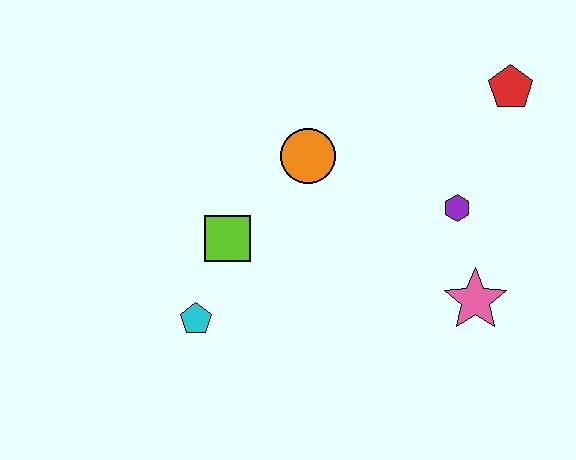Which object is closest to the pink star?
The purple hexagon is closest to the pink star.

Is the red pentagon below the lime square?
No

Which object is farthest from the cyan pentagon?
The red pentagon is farthest from the cyan pentagon.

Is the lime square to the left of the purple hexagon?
Yes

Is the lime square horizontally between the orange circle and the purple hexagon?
No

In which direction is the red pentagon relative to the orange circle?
The red pentagon is to the right of the orange circle.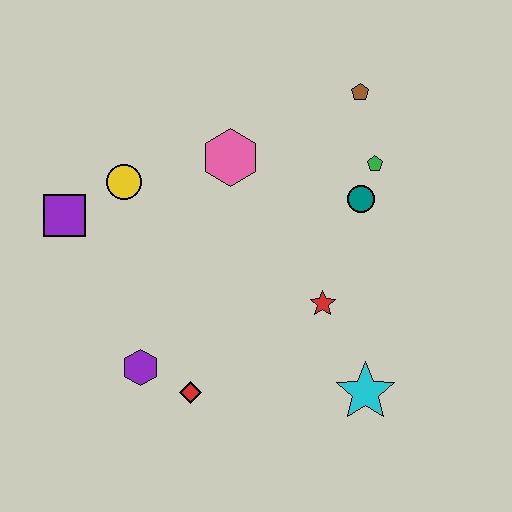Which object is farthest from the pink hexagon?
The cyan star is farthest from the pink hexagon.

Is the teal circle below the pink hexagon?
Yes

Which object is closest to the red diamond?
The purple hexagon is closest to the red diamond.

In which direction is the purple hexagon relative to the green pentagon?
The purple hexagon is to the left of the green pentagon.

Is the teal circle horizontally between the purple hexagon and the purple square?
No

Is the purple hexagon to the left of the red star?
Yes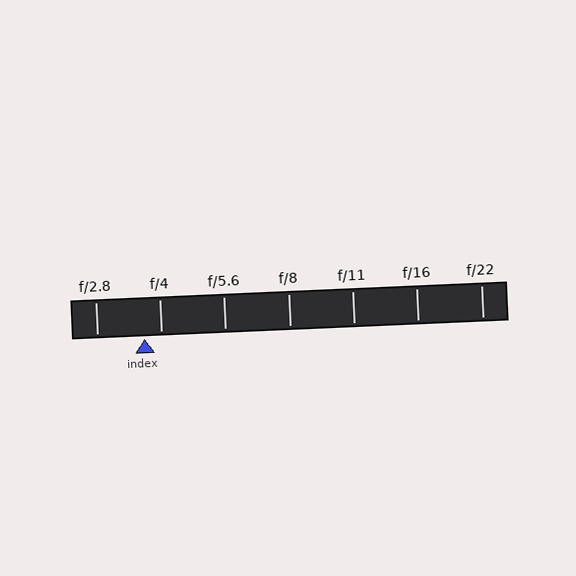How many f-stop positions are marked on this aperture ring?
There are 7 f-stop positions marked.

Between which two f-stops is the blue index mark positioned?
The index mark is between f/2.8 and f/4.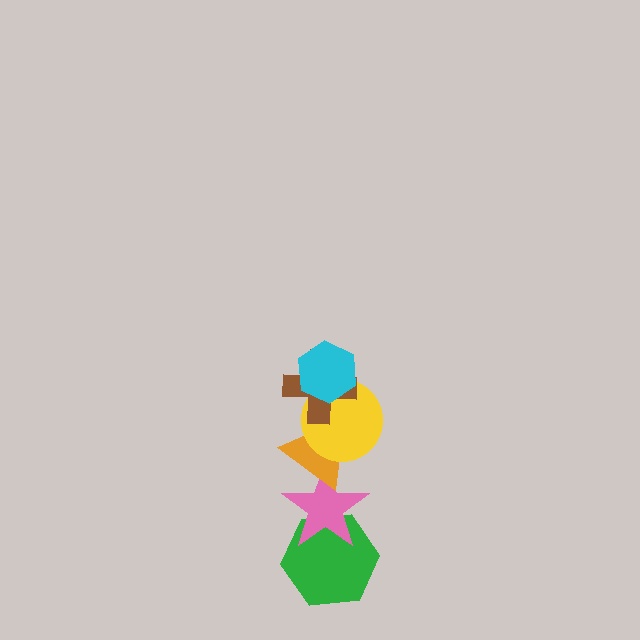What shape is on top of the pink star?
The orange triangle is on top of the pink star.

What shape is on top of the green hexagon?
The pink star is on top of the green hexagon.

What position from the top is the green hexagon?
The green hexagon is 6th from the top.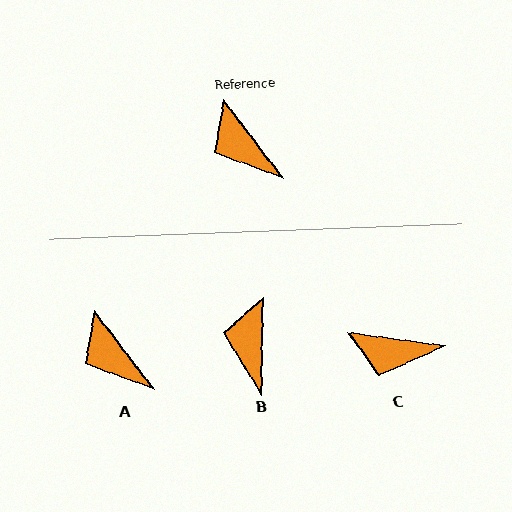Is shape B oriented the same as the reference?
No, it is off by about 39 degrees.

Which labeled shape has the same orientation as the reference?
A.